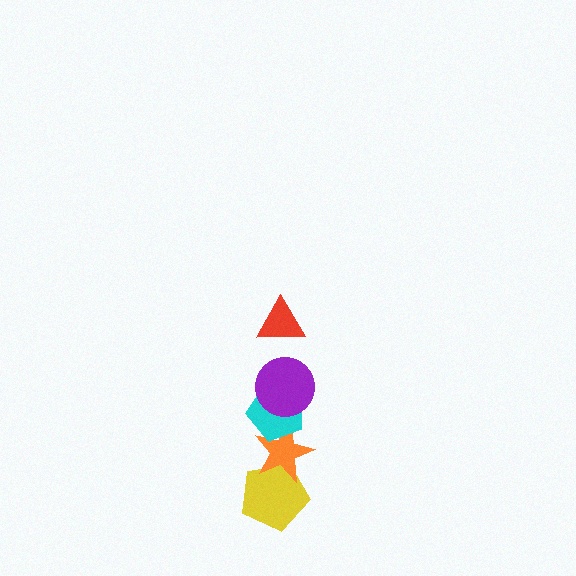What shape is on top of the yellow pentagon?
The orange star is on top of the yellow pentagon.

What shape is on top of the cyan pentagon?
The purple circle is on top of the cyan pentagon.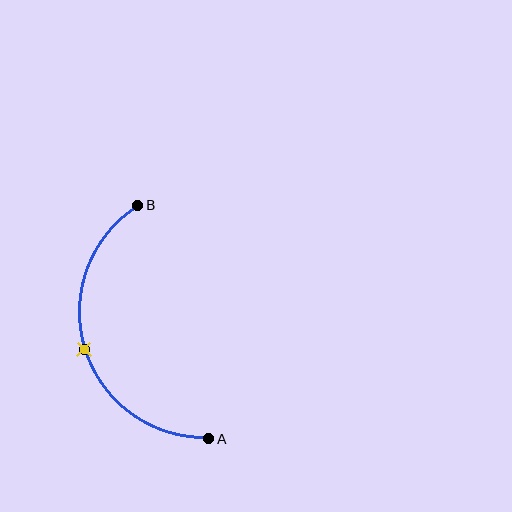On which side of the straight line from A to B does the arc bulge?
The arc bulges to the left of the straight line connecting A and B.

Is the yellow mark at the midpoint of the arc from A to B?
Yes. The yellow mark lies on the arc at equal arc-length from both A and B — it is the arc midpoint.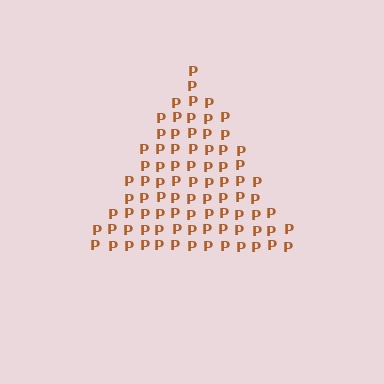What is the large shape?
The large shape is a triangle.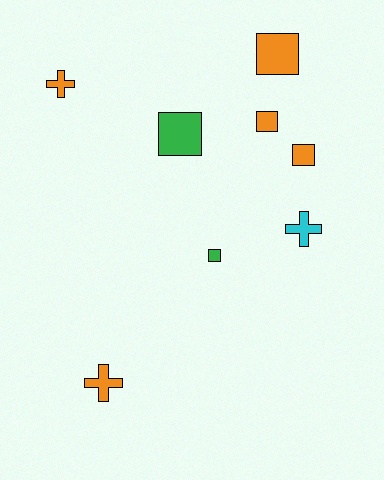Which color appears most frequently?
Orange, with 5 objects.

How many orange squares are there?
There are 3 orange squares.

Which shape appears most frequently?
Square, with 5 objects.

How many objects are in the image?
There are 8 objects.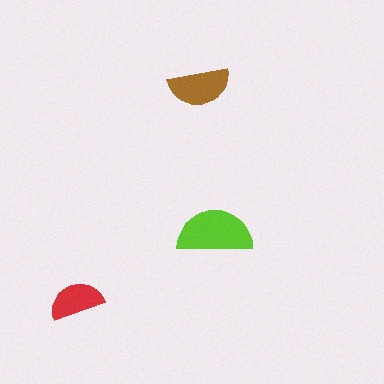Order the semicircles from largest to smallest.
the lime one, the brown one, the red one.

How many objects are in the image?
There are 3 objects in the image.